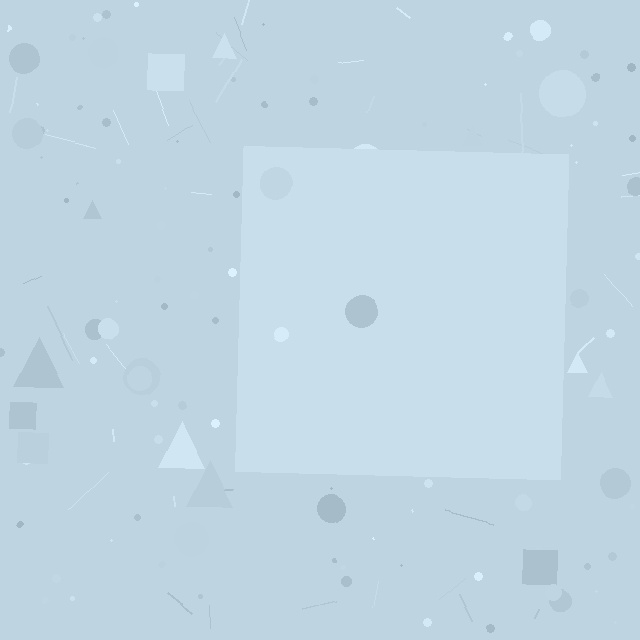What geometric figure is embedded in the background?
A square is embedded in the background.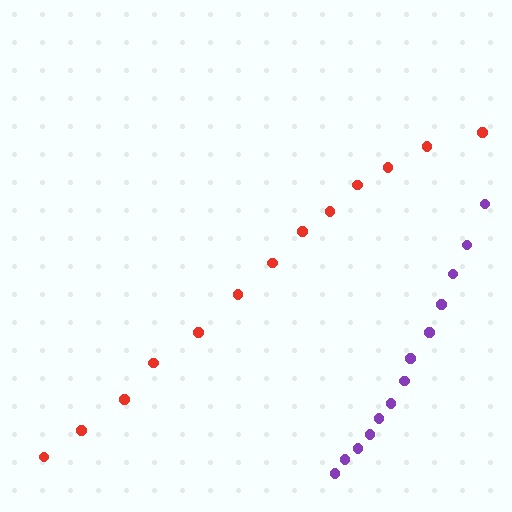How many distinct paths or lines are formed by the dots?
There are 2 distinct paths.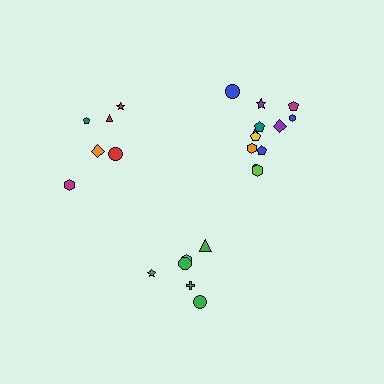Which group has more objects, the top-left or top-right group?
The top-right group.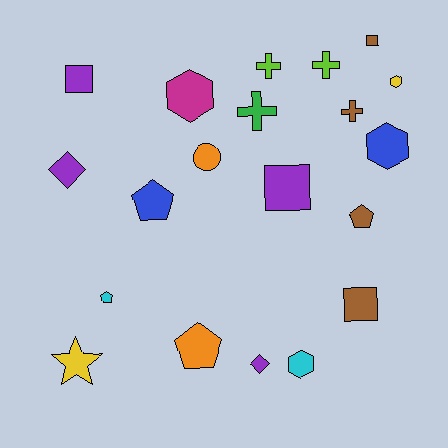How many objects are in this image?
There are 20 objects.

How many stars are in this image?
There is 1 star.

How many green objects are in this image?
There is 1 green object.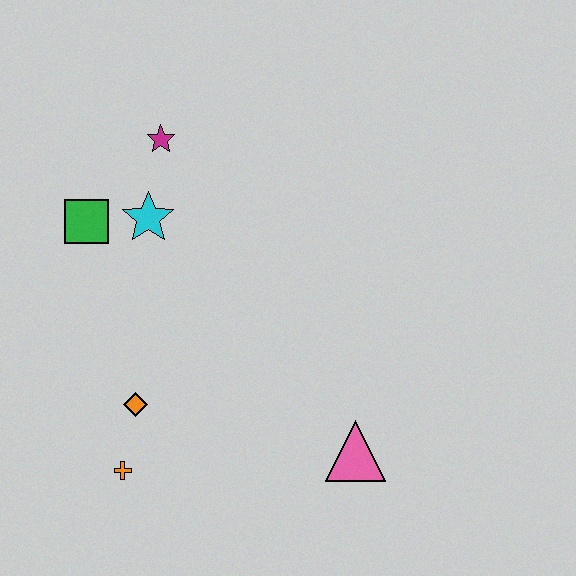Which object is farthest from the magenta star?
The pink triangle is farthest from the magenta star.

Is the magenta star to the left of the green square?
No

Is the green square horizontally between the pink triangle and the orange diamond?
No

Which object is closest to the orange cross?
The orange diamond is closest to the orange cross.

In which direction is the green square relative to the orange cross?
The green square is above the orange cross.